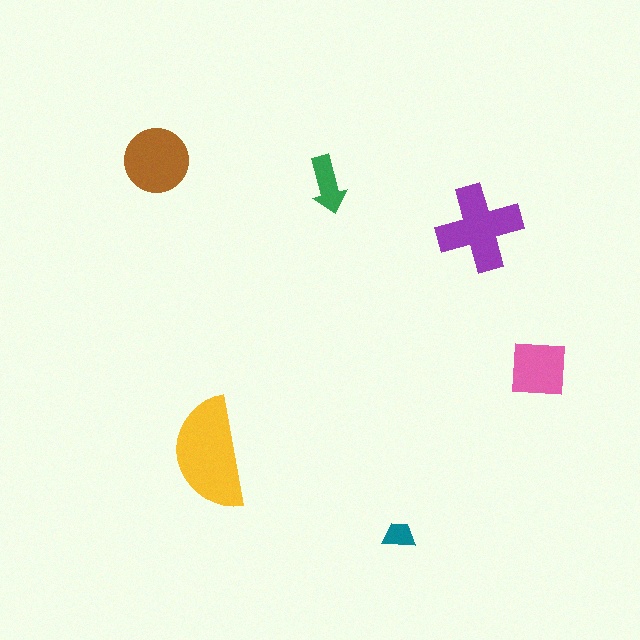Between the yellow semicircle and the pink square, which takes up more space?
The yellow semicircle.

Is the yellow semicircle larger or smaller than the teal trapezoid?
Larger.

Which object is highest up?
The brown circle is topmost.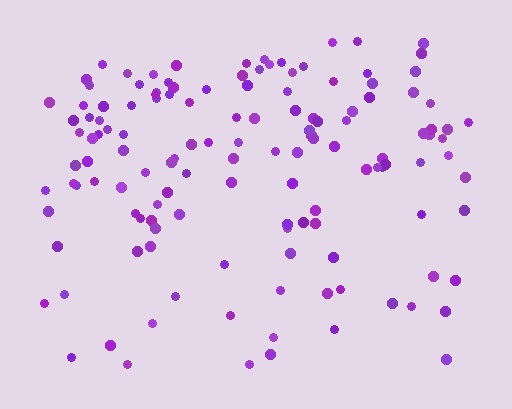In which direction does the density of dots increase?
From bottom to top, with the top side densest.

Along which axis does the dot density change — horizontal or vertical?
Vertical.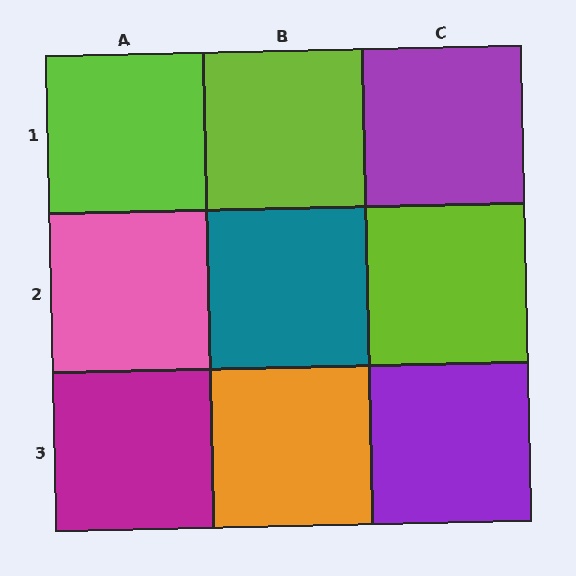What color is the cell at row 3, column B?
Orange.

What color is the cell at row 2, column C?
Lime.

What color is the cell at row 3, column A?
Magenta.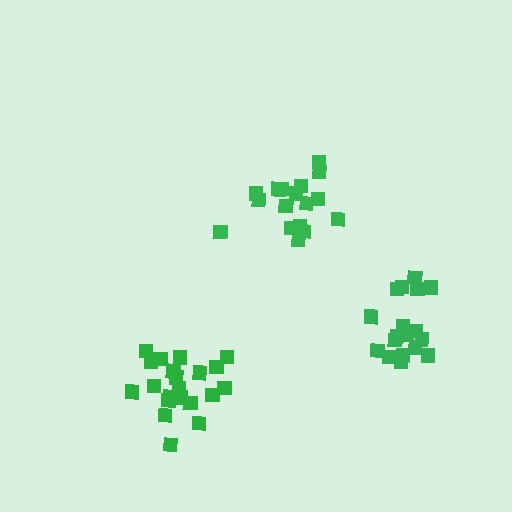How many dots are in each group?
Group 1: 17 dots, Group 2: 21 dots, Group 3: 18 dots (56 total).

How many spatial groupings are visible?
There are 3 spatial groupings.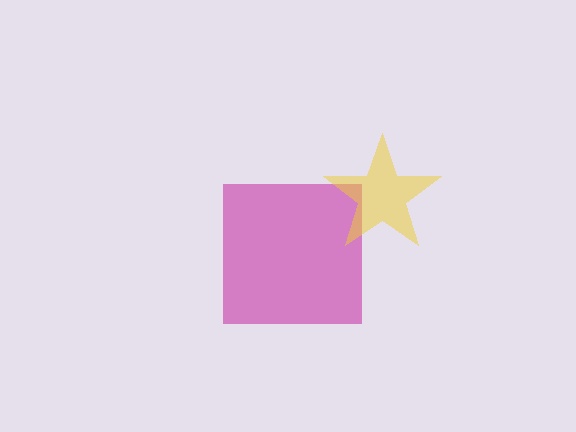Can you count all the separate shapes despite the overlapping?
Yes, there are 2 separate shapes.